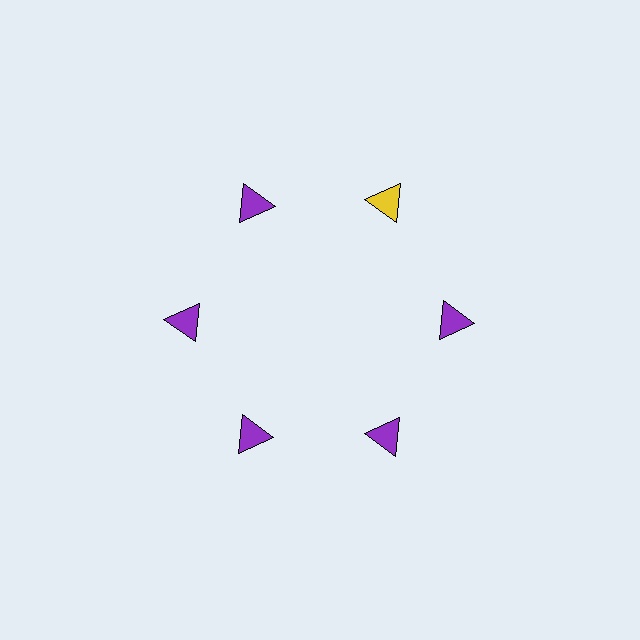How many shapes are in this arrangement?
There are 6 shapes arranged in a ring pattern.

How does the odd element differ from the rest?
It has a different color: yellow instead of purple.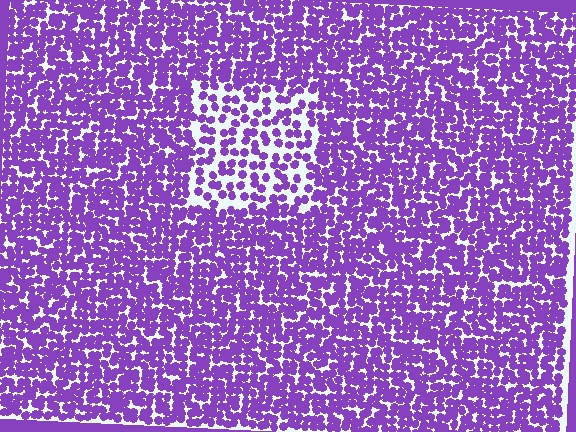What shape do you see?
I see a rectangle.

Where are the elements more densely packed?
The elements are more densely packed outside the rectangle boundary.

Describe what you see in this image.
The image contains small purple elements arranged at two different densities. A rectangle-shaped region is visible where the elements are less densely packed than the surrounding area.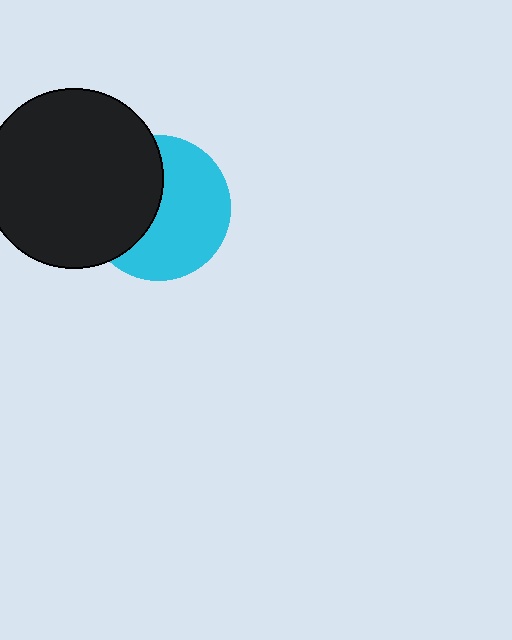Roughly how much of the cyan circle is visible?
About half of it is visible (roughly 58%).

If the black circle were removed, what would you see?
You would see the complete cyan circle.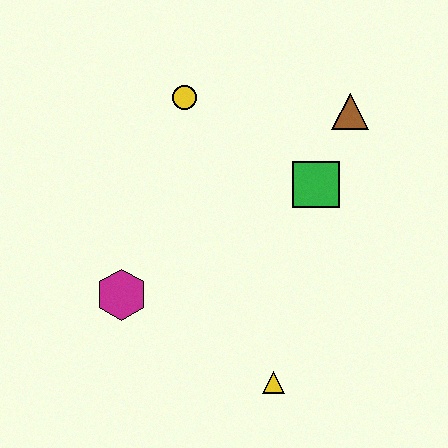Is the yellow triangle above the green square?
No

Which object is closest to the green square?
The brown triangle is closest to the green square.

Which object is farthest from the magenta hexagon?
The brown triangle is farthest from the magenta hexagon.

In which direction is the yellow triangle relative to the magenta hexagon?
The yellow triangle is to the right of the magenta hexagon.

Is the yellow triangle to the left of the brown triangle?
Yes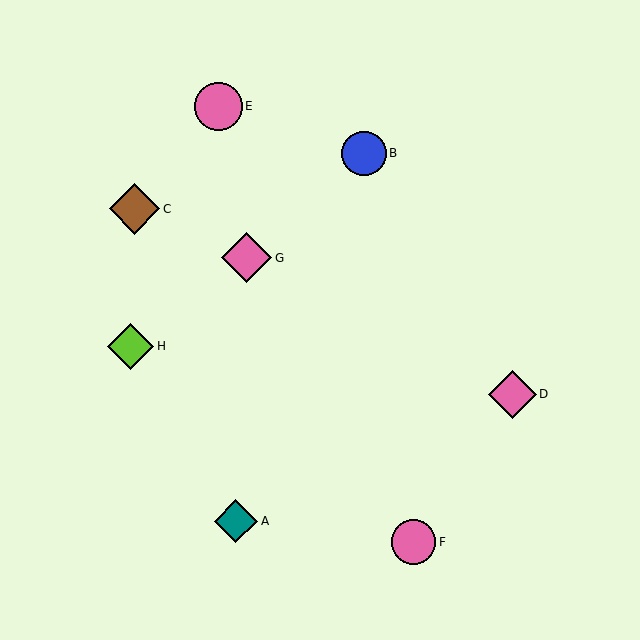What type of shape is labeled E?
Shape E is a pink circle.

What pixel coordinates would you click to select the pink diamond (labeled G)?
Click at (246, 258) to select the pink diamond G.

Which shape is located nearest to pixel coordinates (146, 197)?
The brown diamond (labeled C) at (134, 209) is nearest to that location.